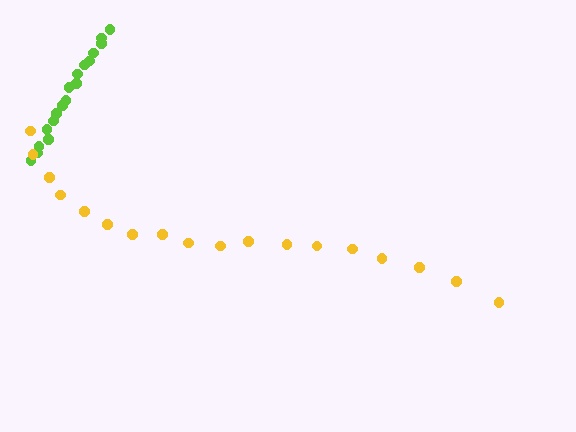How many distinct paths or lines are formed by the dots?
There are 2 distinct paths.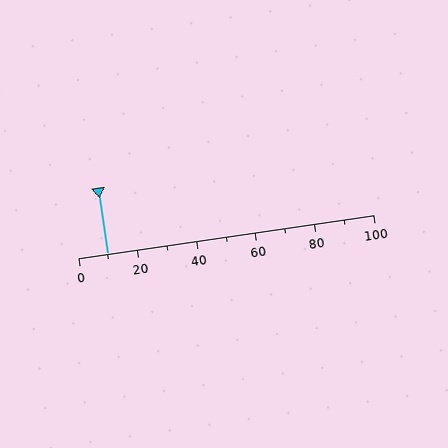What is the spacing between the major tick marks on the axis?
The major ticks are spaced 20 apart.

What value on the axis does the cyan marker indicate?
The marker indicates approximately 10.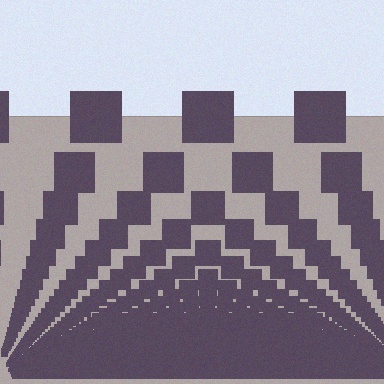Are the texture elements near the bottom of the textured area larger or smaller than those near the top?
Smaller. The gradient is inverted — elements near the bottom are smaller and denser.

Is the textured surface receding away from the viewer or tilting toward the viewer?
The surface appears to tilt toward the viewer. Texture elements get larger and sparser toward the top.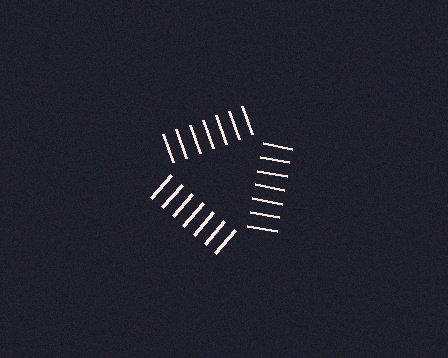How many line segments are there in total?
21 — 7 along each of the 3 edges.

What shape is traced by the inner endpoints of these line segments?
An illusory triangle — the line segments terminate on its edges but no continuous stroke is drawn.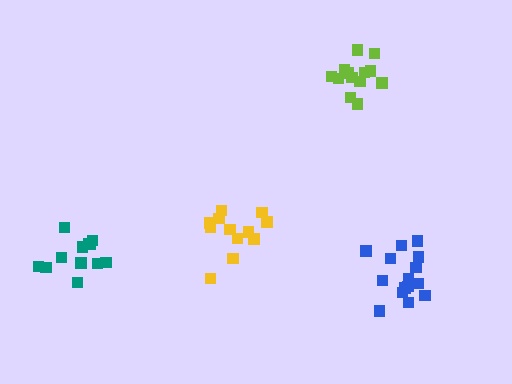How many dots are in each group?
Group 1: 12 dots, Group 2: 13 dots, Group 3: 15 dots, Group 4: 12 dots (52 total).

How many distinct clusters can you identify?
There are 4 distinct clusters.